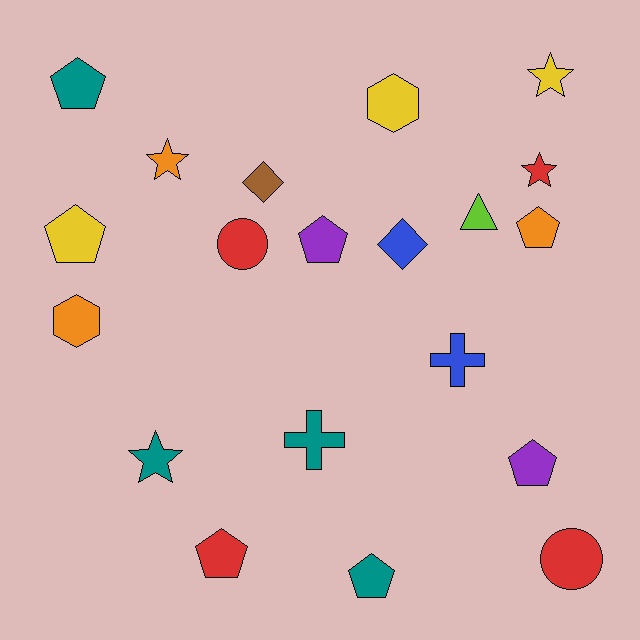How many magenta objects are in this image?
There are no magenta objects.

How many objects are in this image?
There are 20 objects.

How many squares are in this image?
There are no squares.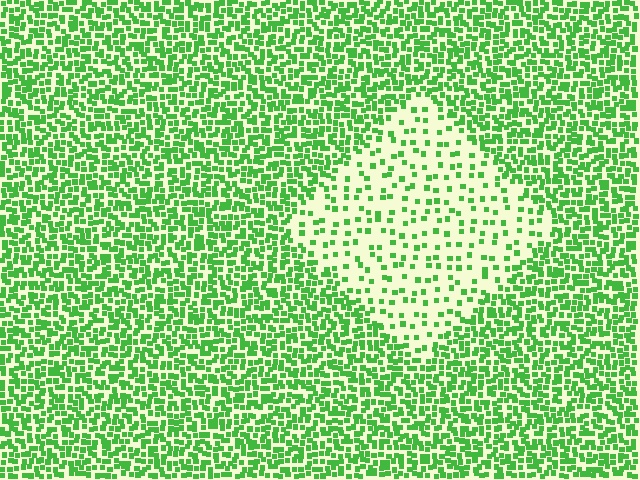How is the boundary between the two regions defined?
The boundary is defined by a change in element density (approximately 2.9x ratio). All elements are the same color, size, and shape.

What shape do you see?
I see a diamond.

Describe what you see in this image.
The image contains small green elements arranged at two different densities. A diamond-shaped region is visible where the elements are less densely packed than the surrounding area.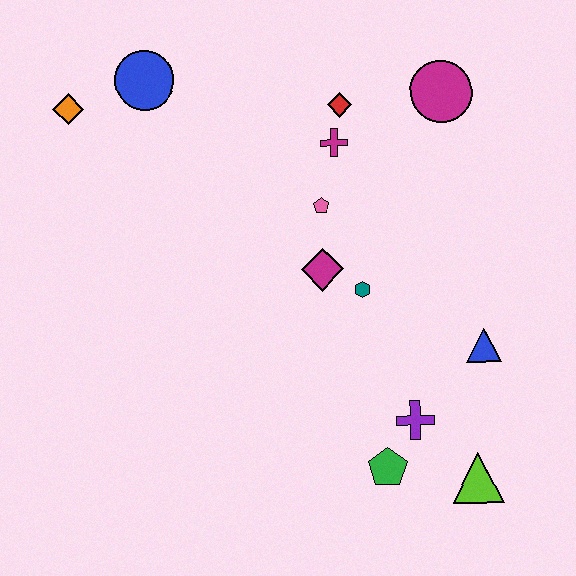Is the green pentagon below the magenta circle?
Yes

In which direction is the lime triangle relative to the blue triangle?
The lime triangle is below the blue triangle.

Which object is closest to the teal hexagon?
The magenta diamond is closest to the teal hexagon.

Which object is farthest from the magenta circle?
The lime triangle is farthest from the magenta circle.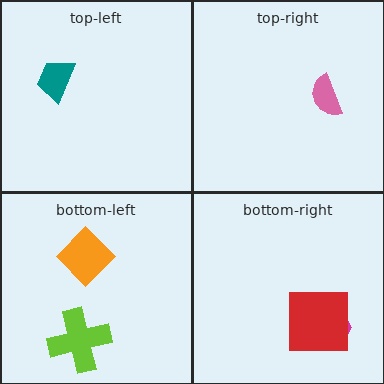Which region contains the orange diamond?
The bottom-left region.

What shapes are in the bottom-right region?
The magenta hexagon, the red square.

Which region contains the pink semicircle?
The top-right region.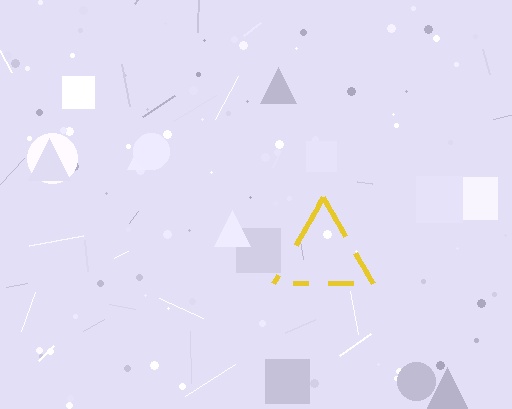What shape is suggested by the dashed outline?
The dashed outline suggests a triangle.